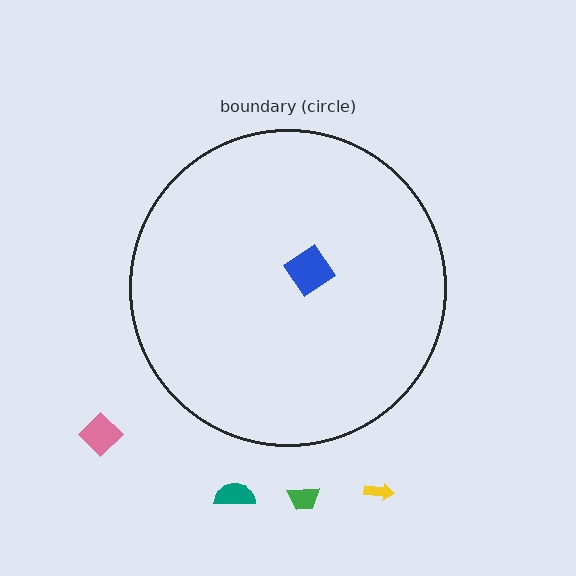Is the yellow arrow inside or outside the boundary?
Outside.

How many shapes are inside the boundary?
1 inside, 4 outside.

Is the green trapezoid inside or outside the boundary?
Outside.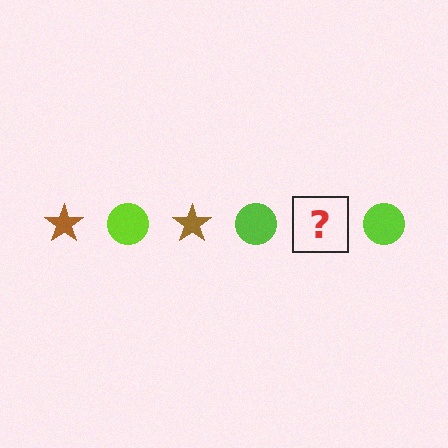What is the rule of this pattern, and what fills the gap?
The rule is that the pattern alternates between brown star and lime circle. The gap should be filled with a brown star.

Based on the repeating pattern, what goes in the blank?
The blank should be a brown star.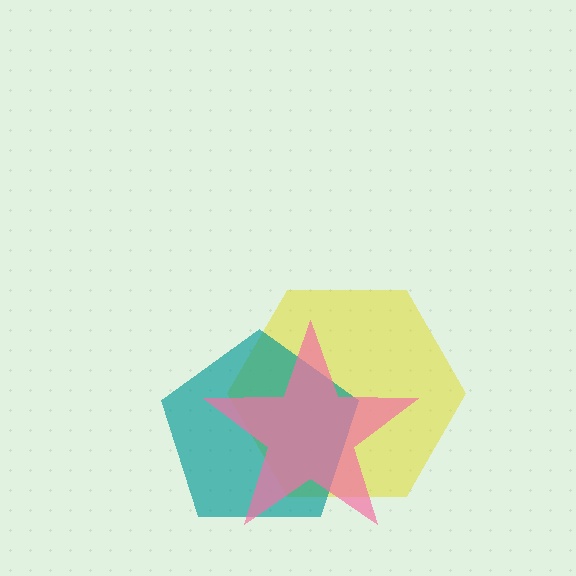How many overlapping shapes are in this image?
There are 3 overlapping shapes in the image.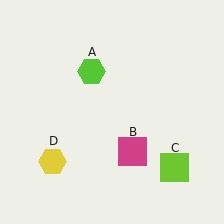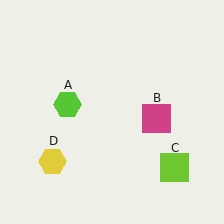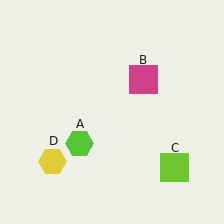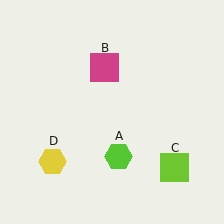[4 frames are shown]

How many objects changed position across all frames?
2 objects changed position: lime hexagon (object A), magenta square (object B).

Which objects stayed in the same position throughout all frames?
Lime square (object C) and yellow hexagon (object D) remained stationary.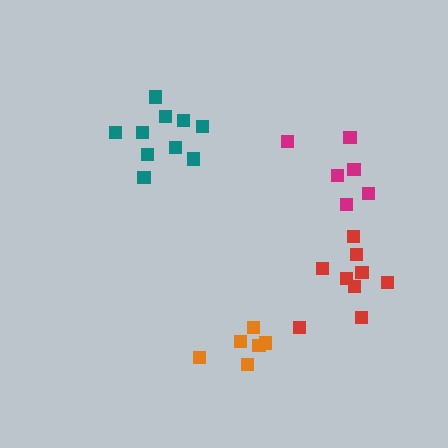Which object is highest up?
The teal cluster is topmost.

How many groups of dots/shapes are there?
There are 4 groups.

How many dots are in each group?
Group 1: 10 dots, Group 2: 9 dots, Group 3: 6 dots, Group 4: 6 dots (31 total).